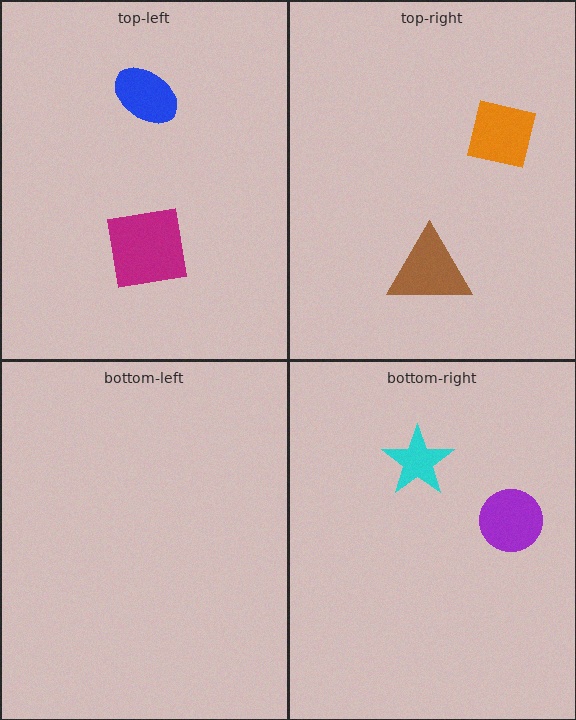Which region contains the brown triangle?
The top-right region.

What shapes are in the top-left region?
The magenta square, the blue ellipse.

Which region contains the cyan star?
The bottom-right region.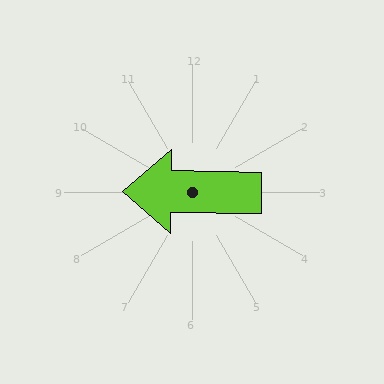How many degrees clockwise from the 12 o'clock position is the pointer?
Approximately 271 degrees.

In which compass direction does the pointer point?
West.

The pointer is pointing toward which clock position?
Roughly 9 o'clock.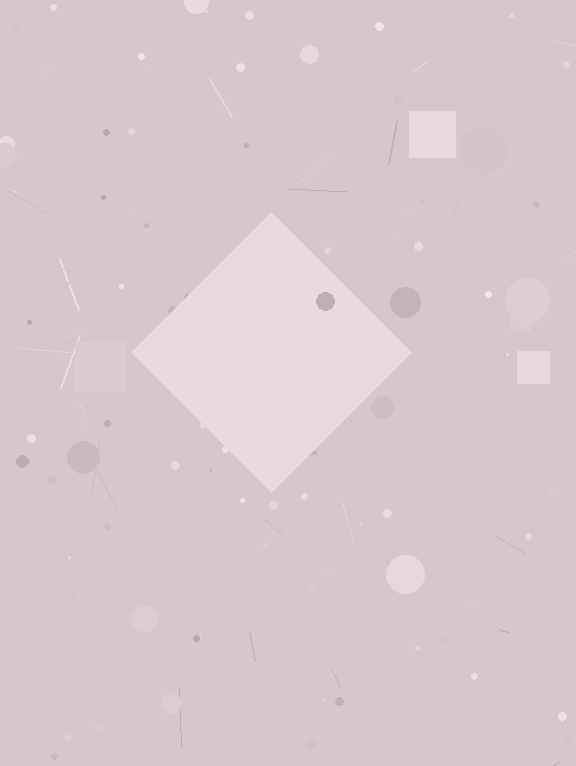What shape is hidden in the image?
A diamond is hidden in the image.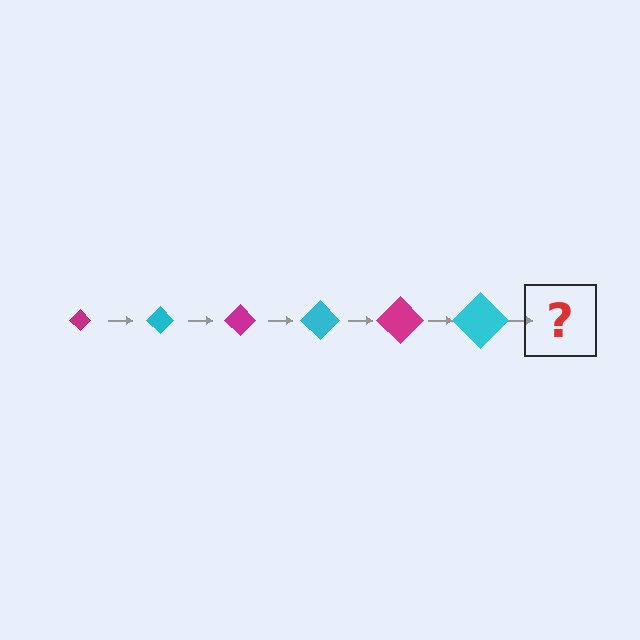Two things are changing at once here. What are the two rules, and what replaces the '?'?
The two rules are that the diamond grows larger each step and the color cycles through magenta and cyan. The '?' should be a magenta diamond, larger than the previous one.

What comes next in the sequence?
The next element should be a magenta diamond, larger than the previous one.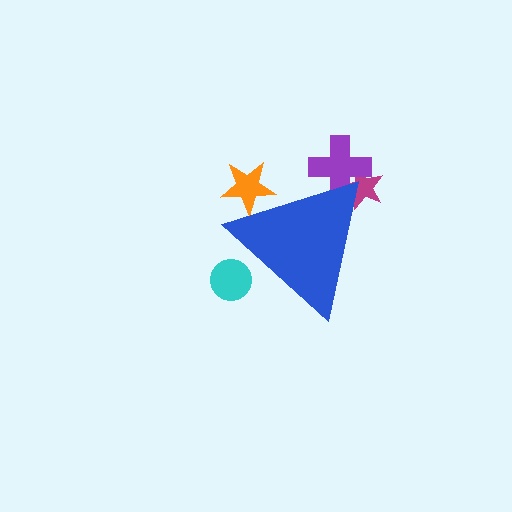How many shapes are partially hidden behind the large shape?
4 shapes are partially hidden.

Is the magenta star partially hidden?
Yes, the magenta star is partially hidden behind the blue triangle.